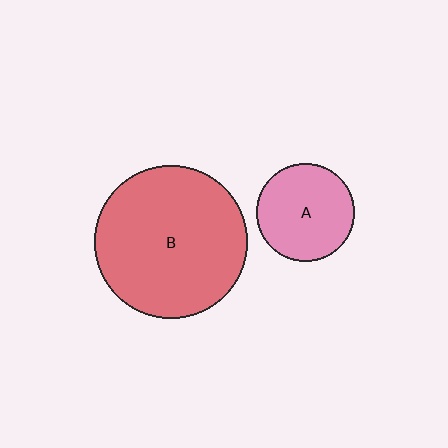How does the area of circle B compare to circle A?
Approximately 2.4 times.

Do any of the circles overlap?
No, none of the circles overlap.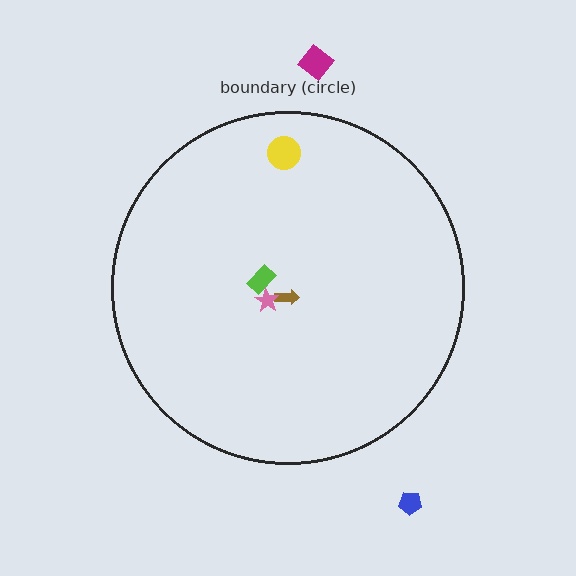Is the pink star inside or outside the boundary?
Inside.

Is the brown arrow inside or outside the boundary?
Inside.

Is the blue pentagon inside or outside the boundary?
Outside.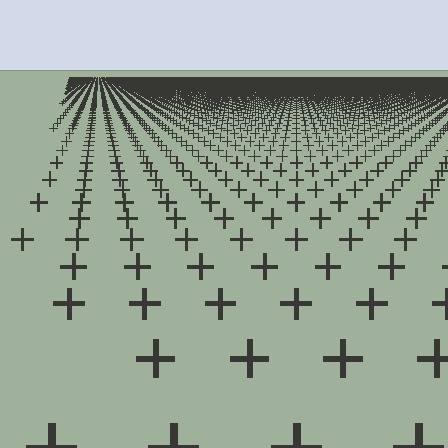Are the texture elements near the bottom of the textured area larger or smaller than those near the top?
Larger. Near the bottom, elements are closer to the viewer and appear at a bigger on-screen size.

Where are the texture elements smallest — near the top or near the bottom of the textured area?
Near the top.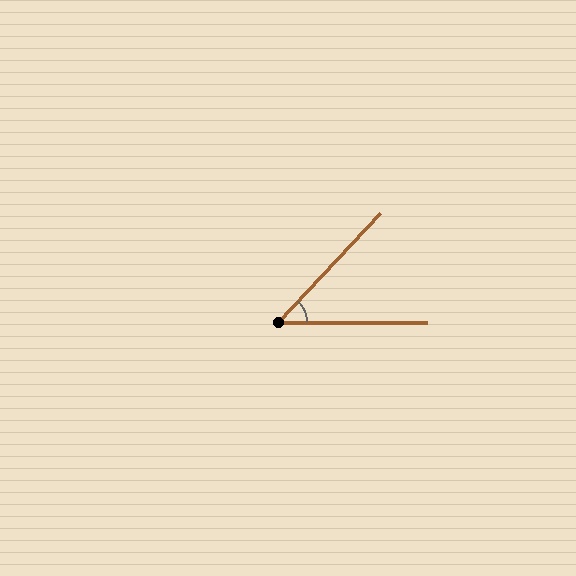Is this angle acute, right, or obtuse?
It is acute.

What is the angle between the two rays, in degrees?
Approximately 47 degrees.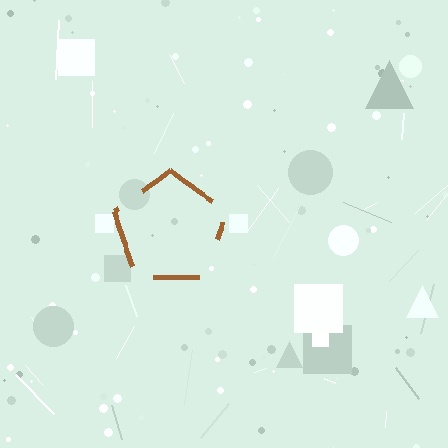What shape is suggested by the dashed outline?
The dashed outline suggests a pentagon.